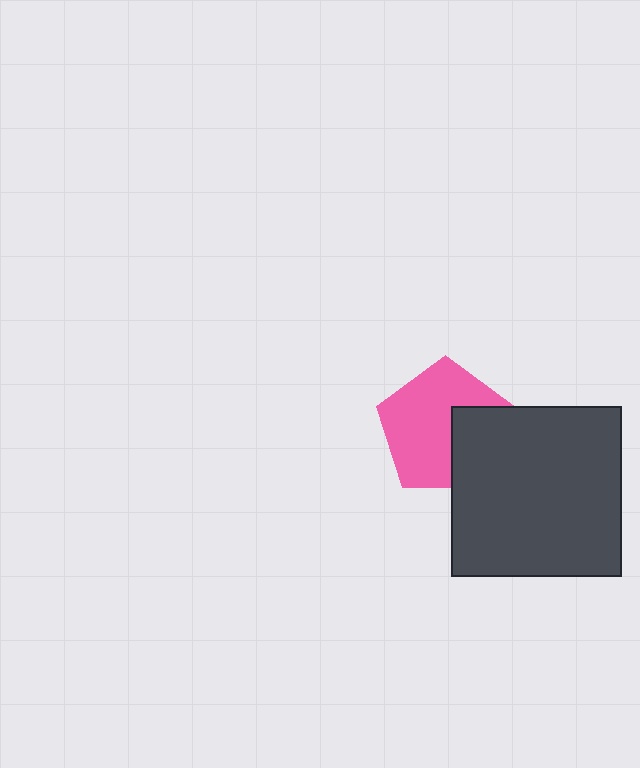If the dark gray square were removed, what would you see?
You would see the complete pink pentagon.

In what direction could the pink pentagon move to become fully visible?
The pink pentagon could move left. That would shift it out from behind the dark gray square entirely.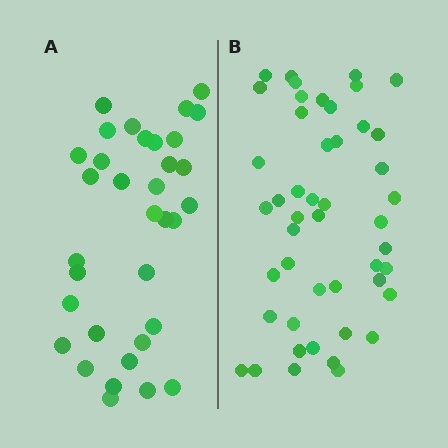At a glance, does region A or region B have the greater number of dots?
Region B (the right region) has more dots.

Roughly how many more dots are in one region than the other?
Region B has approximately 15 more dots than region A.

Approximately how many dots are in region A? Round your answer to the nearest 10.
About 30 dots. (The exact count is 34, which rounds to 30.)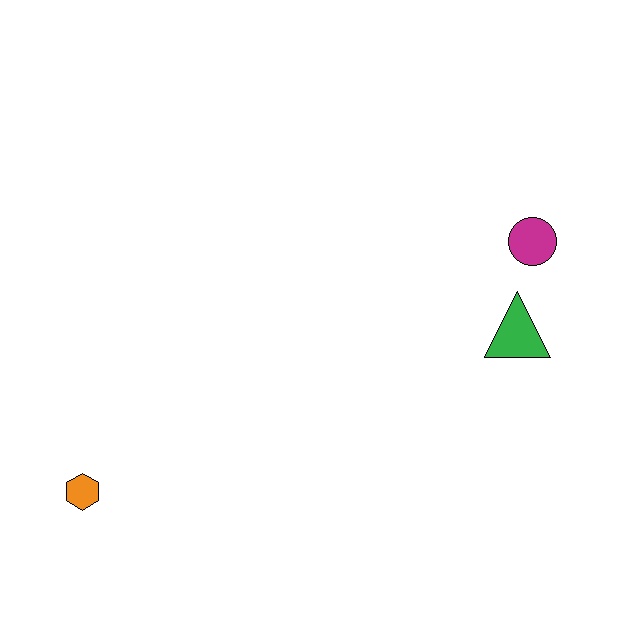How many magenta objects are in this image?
There is 1 magenta object.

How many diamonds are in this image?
There are no diamonds.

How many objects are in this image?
There are 3 objects.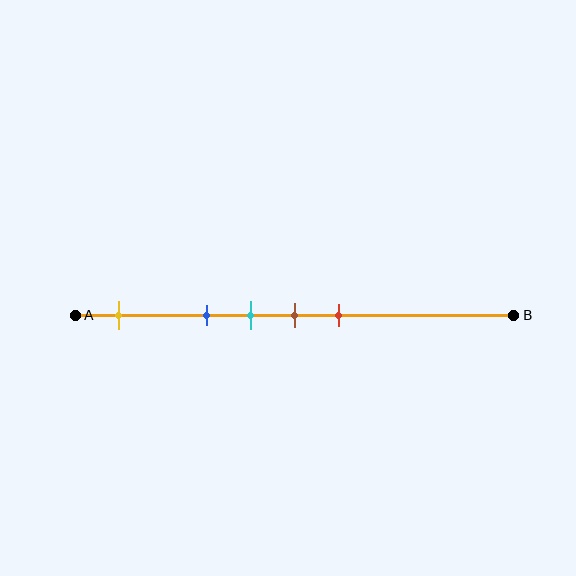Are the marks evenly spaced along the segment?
No, the marks are not evenly spaced.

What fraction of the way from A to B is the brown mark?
The brown mark is approximately 50% (0.5) of the way from A to B.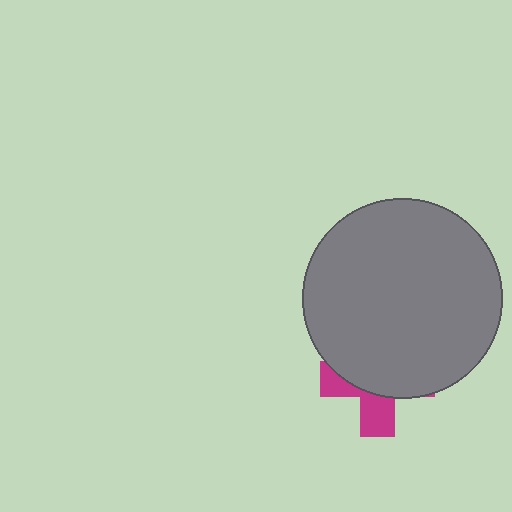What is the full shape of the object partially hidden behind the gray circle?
The partially hidden object is a magenta cross.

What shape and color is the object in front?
The object in front is a gray circle.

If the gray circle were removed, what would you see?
You would see the complete magenta cross.